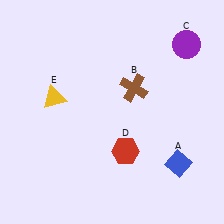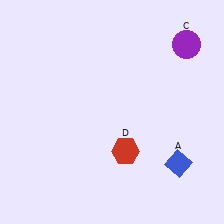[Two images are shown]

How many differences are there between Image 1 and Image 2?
There are 2 differences between the two images.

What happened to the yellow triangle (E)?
The yellow triangle (E) was removed in Image 2. It was in the top-left area of Image 1.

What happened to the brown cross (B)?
The brown cross (B) was removed in Image 2. It was in the top-right area of Image 1.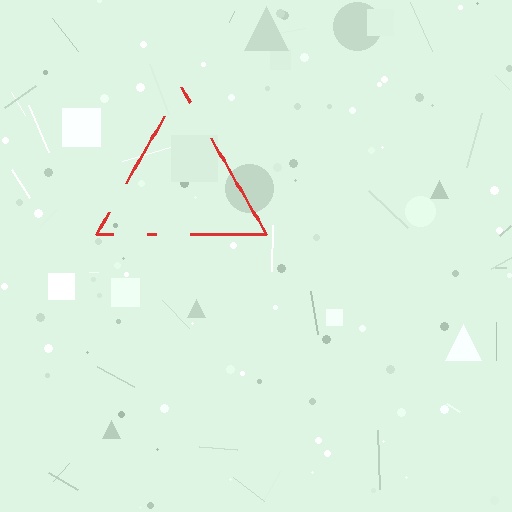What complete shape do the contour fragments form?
The contour fragments form a triangle.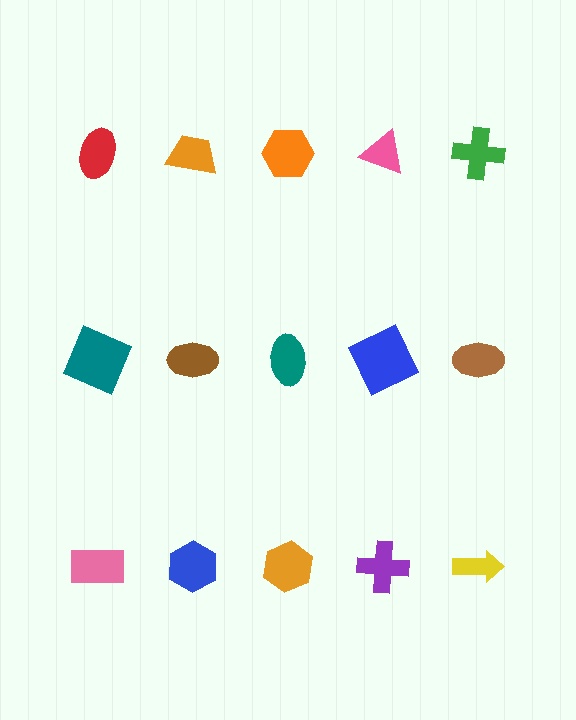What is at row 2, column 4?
A blue square.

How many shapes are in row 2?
5 shapes.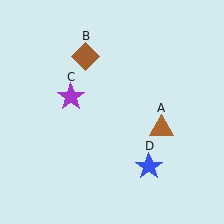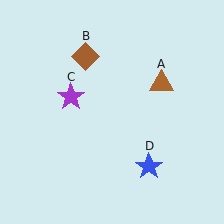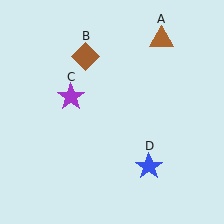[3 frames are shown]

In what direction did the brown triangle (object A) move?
The brown triangle (object A) moved up.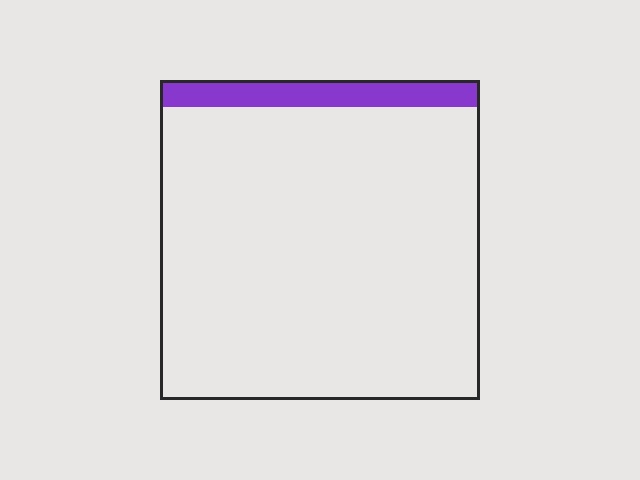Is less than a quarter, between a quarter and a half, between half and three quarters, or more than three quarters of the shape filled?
Less than a quarter.